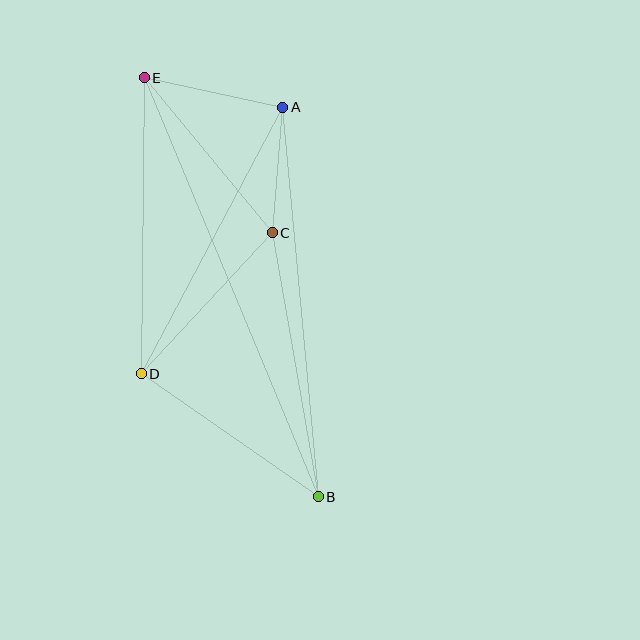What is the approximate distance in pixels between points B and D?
The distance between B and D is approximately 216 pixels.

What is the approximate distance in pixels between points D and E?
The distance between D and E is approximately 296 pixels.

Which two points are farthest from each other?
Points B and E are farthest from each other.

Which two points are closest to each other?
Points A and C are closest to each other.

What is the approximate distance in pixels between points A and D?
The distance between A and D is approximately 302 pixels.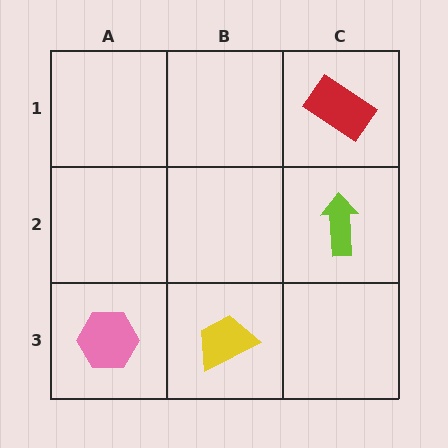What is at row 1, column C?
A red rectangle.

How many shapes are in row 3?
2 shapes.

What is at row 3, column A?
A pink hexagon.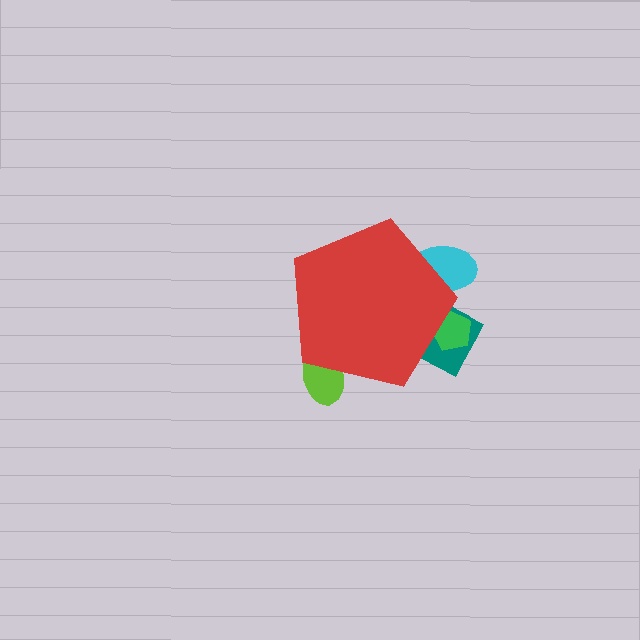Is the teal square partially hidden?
Yes, the teal square is partially hidden behind the red pentagon.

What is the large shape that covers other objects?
A red pentagon.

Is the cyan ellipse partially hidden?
Yes, the cyan ellipse is partially hidden behind the red pentagon.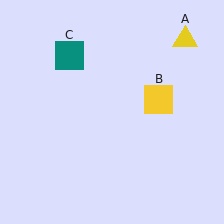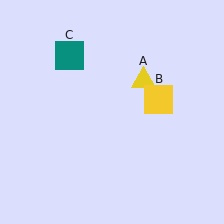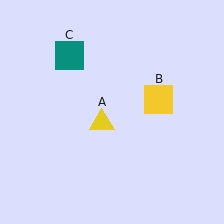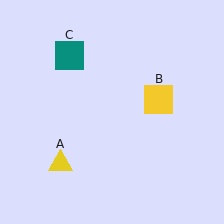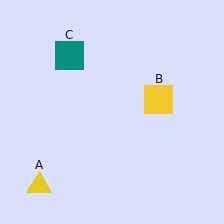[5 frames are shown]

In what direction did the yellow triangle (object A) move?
The yellow triangle (object A) moved down and to the left.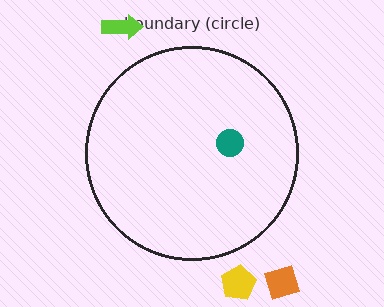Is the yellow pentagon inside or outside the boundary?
Outside.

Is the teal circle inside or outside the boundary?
Inside.